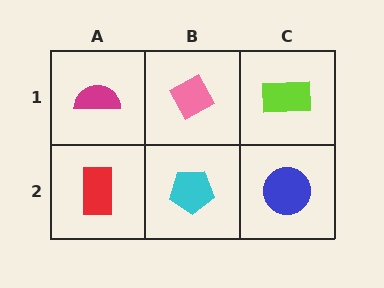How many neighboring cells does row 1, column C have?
2.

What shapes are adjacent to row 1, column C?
A blue circle (row 2, column C), a pink diamond (row 1, column B).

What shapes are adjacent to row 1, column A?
A red rectangle (row 2, column A), a pink diamond (row 1, column B).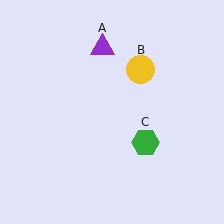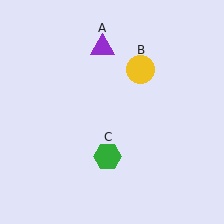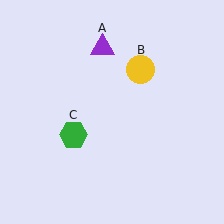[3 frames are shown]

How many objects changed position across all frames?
1 object changed position: green hexagon (object C).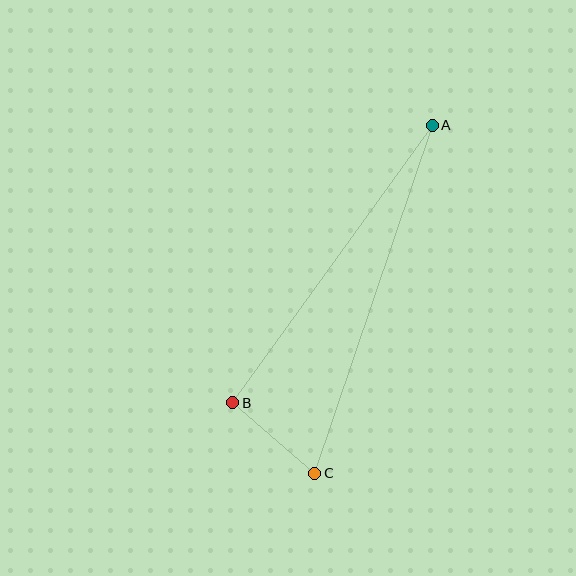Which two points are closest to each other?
Points B and C are closest to each other.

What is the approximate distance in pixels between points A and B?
The distance between A and B is approximately 342 pixels.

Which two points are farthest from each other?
Points A and C are farthest from each other.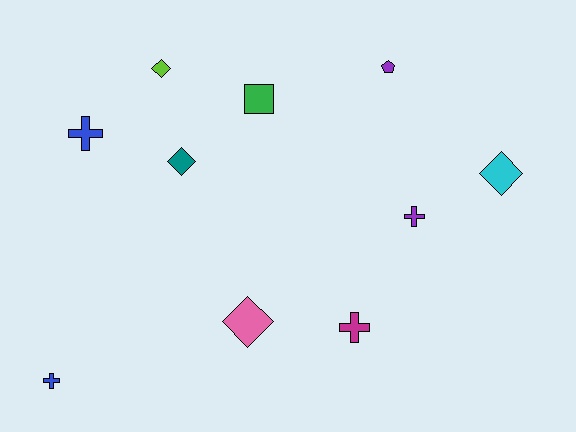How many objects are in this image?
There are 10 objects.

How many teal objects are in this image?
There is 1 teal object.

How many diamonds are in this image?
There are 4 diamonds.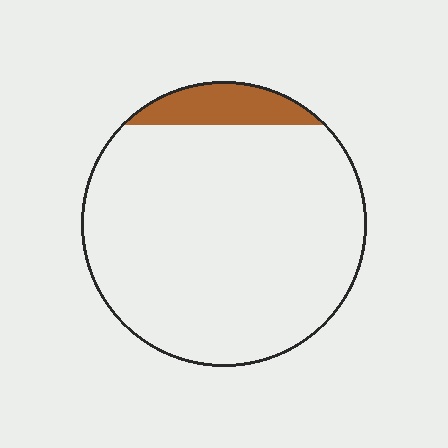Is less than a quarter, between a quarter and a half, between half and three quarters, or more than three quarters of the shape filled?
Less than a quarter.